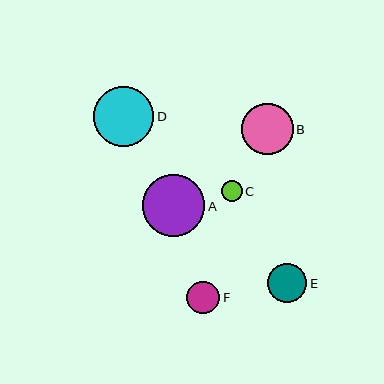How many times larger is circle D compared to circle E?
Circle D is approximately 1.5 times the size of circle E.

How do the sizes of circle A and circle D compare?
Circle A and circle D are approximately the same size.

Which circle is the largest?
Circle A is the largest with a size of approximately 62 pixels.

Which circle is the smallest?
Circle C is the smallest with a size of approximately 20 pixels.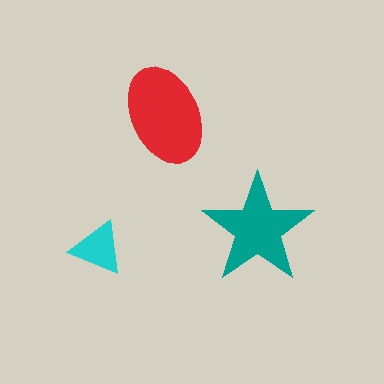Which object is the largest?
The red ellipse.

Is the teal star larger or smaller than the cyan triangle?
Larger.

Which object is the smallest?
The cyan triangle.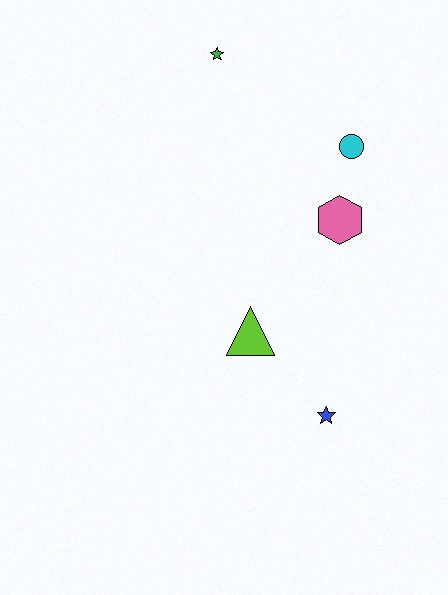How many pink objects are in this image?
There is 1 pink object.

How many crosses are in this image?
There are no crosses.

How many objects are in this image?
There are 5 objects.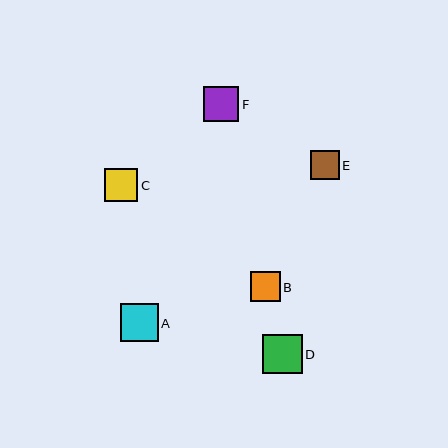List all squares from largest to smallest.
From largest to smallest: D, A, F, C, B, E.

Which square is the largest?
Square D is the largest with a size of approximately 40 pixels.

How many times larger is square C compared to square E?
Square C is approximately 1.2 times the size of square E.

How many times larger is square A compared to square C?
Square A is approximately 1.1 times the size of square C.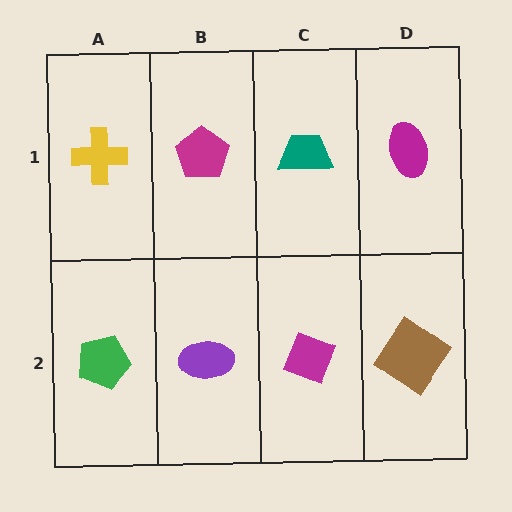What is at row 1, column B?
A magenta pentagon.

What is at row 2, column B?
A purple ellipse.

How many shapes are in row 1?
4 shapes.